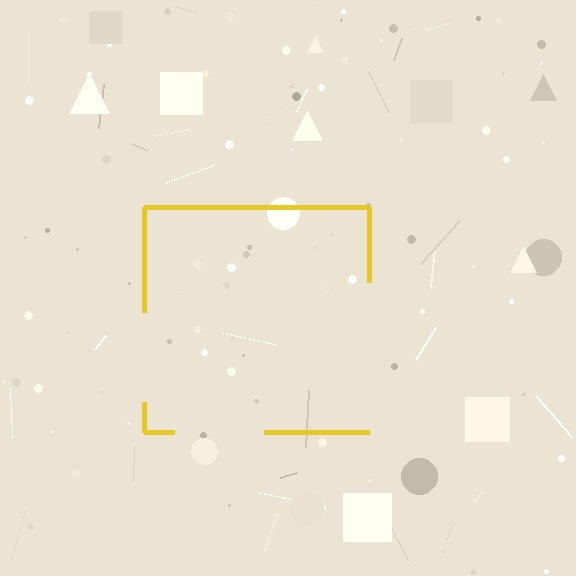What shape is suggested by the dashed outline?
The dashed outline suggests a square.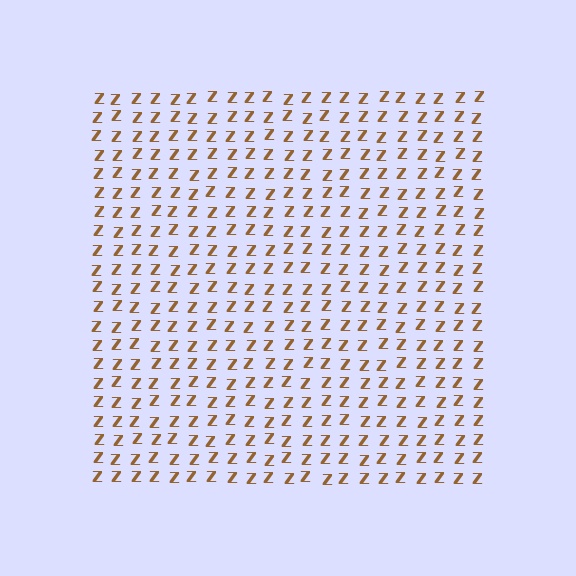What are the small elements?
The small elements are letter Z's.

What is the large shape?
The large shape is a square.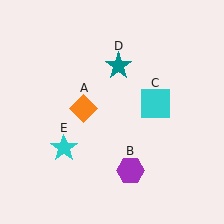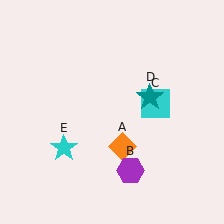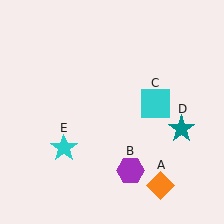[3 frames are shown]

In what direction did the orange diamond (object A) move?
The orange diamond (object A) moved down and to the right.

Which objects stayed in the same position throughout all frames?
Purple hexagon (object B) and cyan square (object C) and cyan star (object E) remained stationary.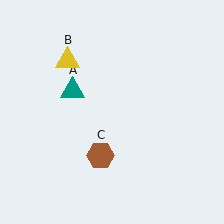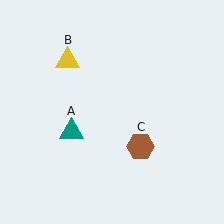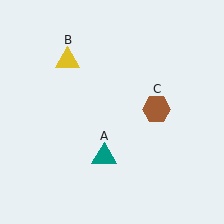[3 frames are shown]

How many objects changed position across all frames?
2 objects changed position: teal triangle (object A), brown hexagon (object C).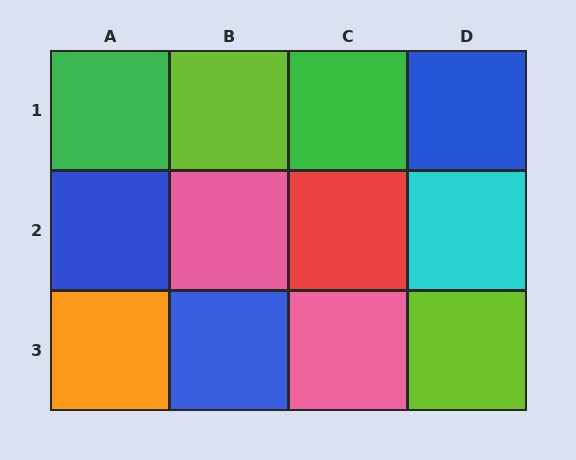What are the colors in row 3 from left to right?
Orange, blue, pink, lime.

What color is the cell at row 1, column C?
Green.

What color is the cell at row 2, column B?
Pink.